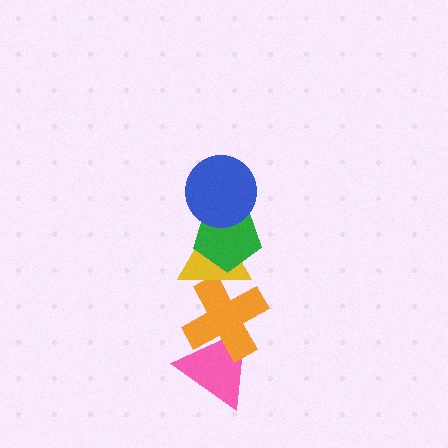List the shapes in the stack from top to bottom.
From top to bottom: the blue circle, the green pentagon, the yellow triangle, the orange cross, the pink triangle.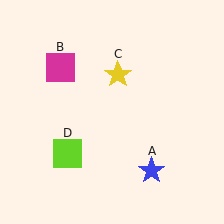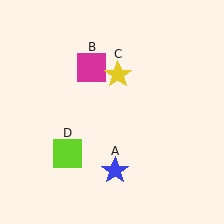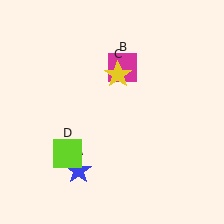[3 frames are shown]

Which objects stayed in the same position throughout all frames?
Yellow star (object C) and lime square (object D) remained stationary.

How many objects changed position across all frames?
2 objects changed position: blue star (object A), magenta square (object B).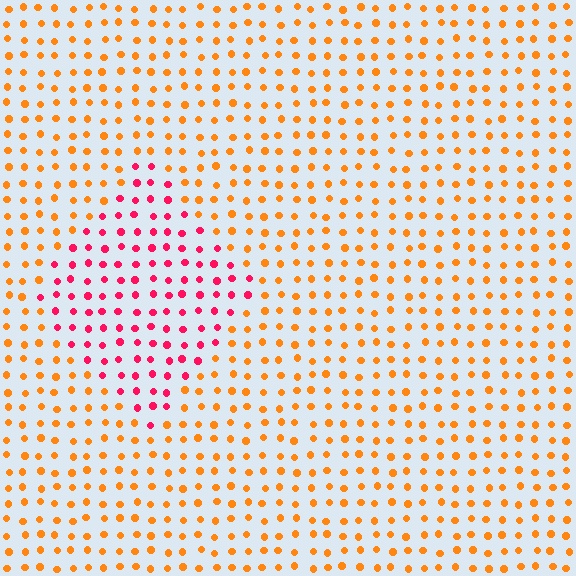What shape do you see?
I see a diamond.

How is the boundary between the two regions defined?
The boundary is defined purely by a slight shift in hue (about 49 degrees). Spacing, size, and orientation are identical on both sides.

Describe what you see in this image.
The image is filled with small orange elements in a uniform arrangement. A diamond-shaped region is visible where the elements are tinted to a slightly different hue, forming a subtle color boundary.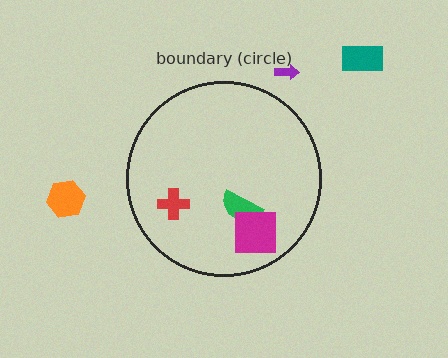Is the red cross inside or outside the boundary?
Inside.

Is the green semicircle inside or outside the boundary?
Inside.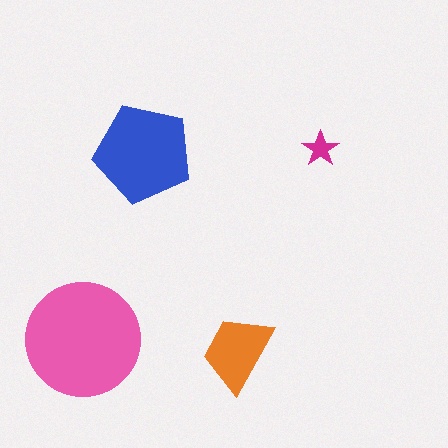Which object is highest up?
The magenta star is topmost.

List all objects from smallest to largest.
The magenta star, the orange trapezoid, the blue pentagon, the pink circle.